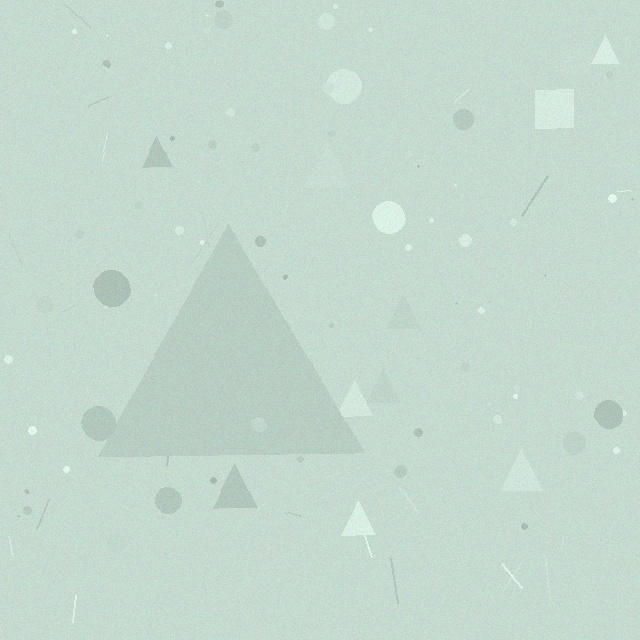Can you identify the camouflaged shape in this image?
The camouflaged shape is a triangle.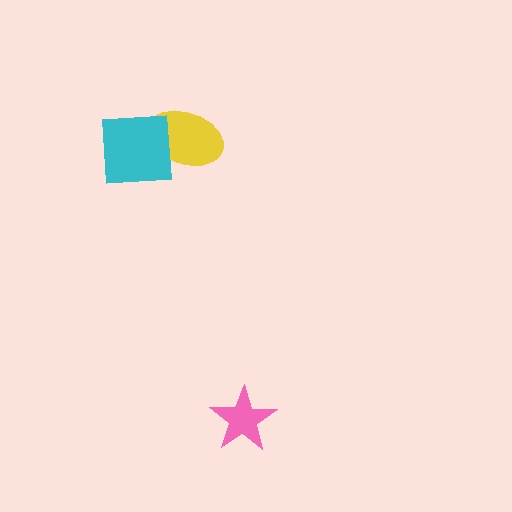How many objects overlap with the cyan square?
1 object overlaps with the cyan square.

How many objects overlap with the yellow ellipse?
1 object overlaps with the yellow ellipse.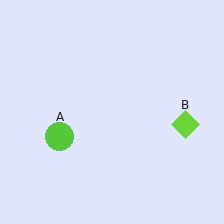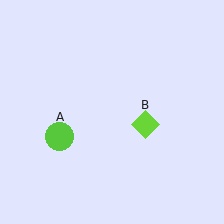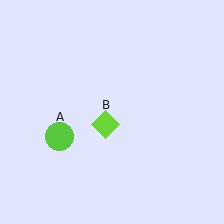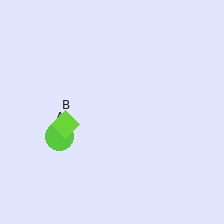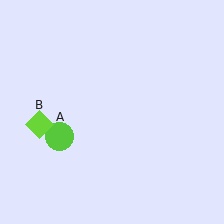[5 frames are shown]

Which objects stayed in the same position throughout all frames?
Lime circle (object A) remained stationary.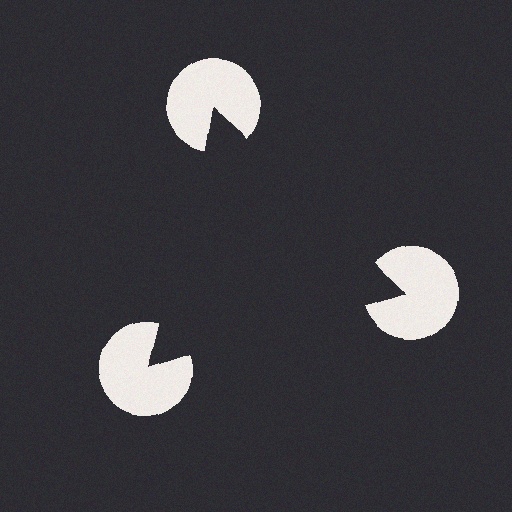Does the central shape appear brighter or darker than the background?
It typically appears slightly darker than the background, even though no actual brightness change is drawn.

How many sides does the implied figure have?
3 sides.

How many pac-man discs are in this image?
There are 3 — one at each vertex of the illusory triangle.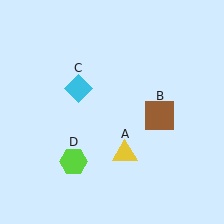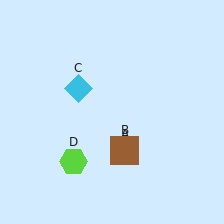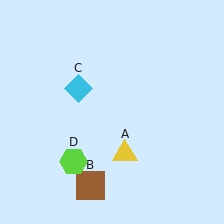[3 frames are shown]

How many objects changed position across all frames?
1 object changed position: brown square (object B).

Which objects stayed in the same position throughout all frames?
Yellow triangle (object A) and cyan diamond (object C) and lime hexagon (object D) remained stationary.